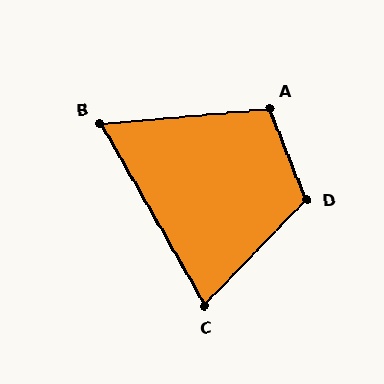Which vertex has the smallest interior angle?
B, at approximately 66 degrees.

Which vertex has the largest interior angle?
D, at approximately 114 degrees.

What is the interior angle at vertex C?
Approximately 74 degrees (acute).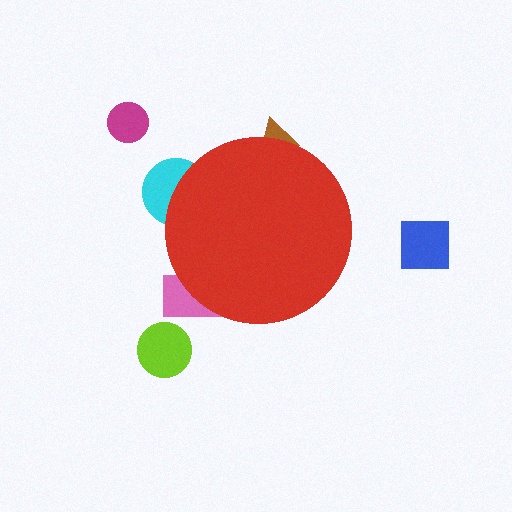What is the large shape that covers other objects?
A red circle.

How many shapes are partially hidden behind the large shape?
3 shapes are partially hidden.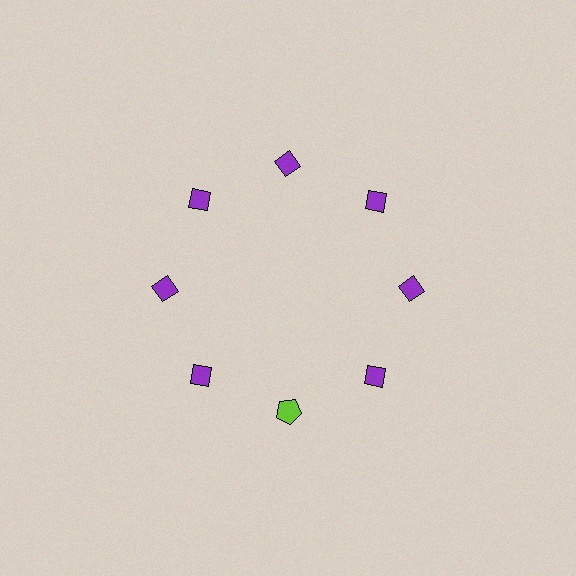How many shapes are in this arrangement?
There are 8 shapes arranged in a ring pattern.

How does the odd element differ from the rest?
It differs in both color (lime instead of purple) and shape (pentagon instead of diamond).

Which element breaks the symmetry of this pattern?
The lime pentagon at roughly the 6 o'clock position breaks the symmetry. All other shapes are purple diamonds.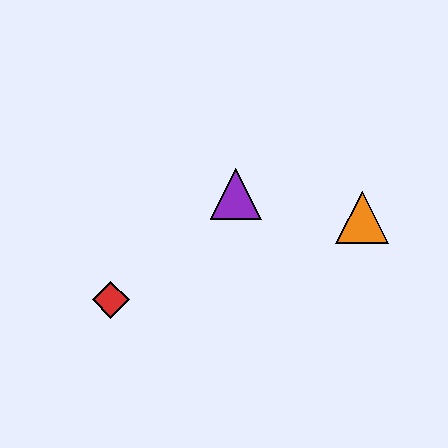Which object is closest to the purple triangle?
The orange triangle is closest to the purple triangle.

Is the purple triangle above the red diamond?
Yes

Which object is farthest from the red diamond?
The orange triangle is farthest from the red diamond.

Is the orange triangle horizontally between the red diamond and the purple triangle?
No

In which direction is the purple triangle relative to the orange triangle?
The purple triangle is to the left of the orange triangle.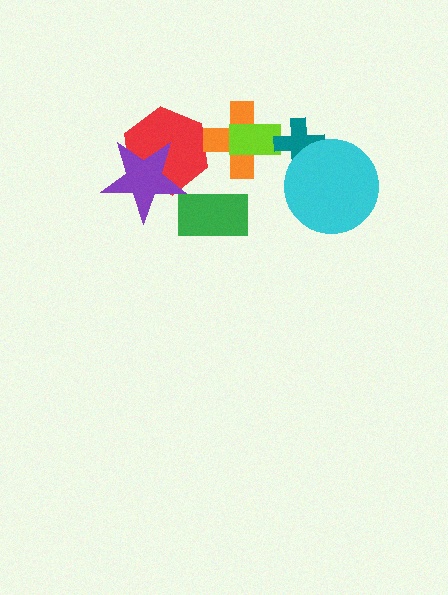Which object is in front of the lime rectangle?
The teal cross is in front of the lime rectangle.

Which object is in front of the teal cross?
The cyan circle is in front of the teal cross.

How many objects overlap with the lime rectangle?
2 objects overlap with the lime rectangle.